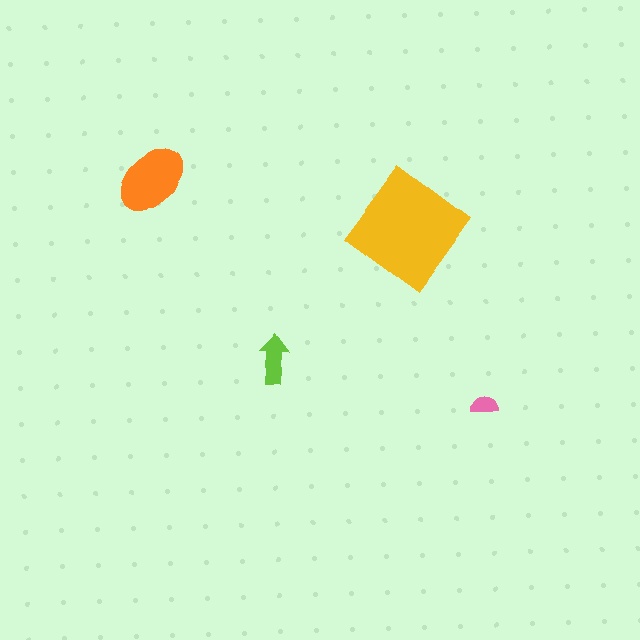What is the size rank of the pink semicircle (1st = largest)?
4th.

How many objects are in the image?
There are 4 objects in the image.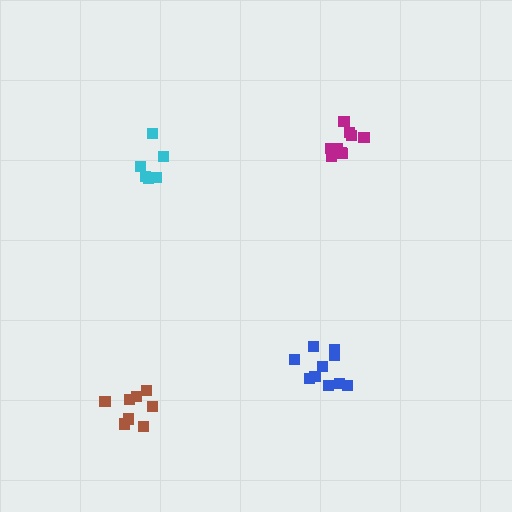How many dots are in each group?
Group 1: 10 dots, Group 2: 6 dots, Group 3: 8 dots, Group 4: 10 dots (34 total).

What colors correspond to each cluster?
The clusters are colored: magenta, cyan, brown, blue.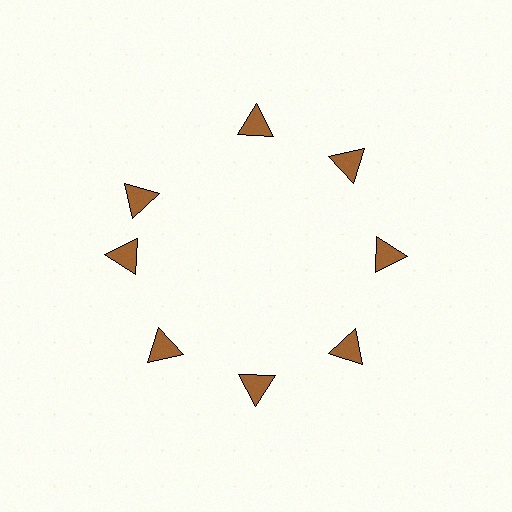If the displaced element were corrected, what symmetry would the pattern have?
It would have 8-fold rotational symmetry — the pattern would map onto itself every 45 degrees.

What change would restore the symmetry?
The symmetry would be restored by rotating it back into even spacing with its neighbors so that all 8 triangles sit at equal angles and equal distance from the center.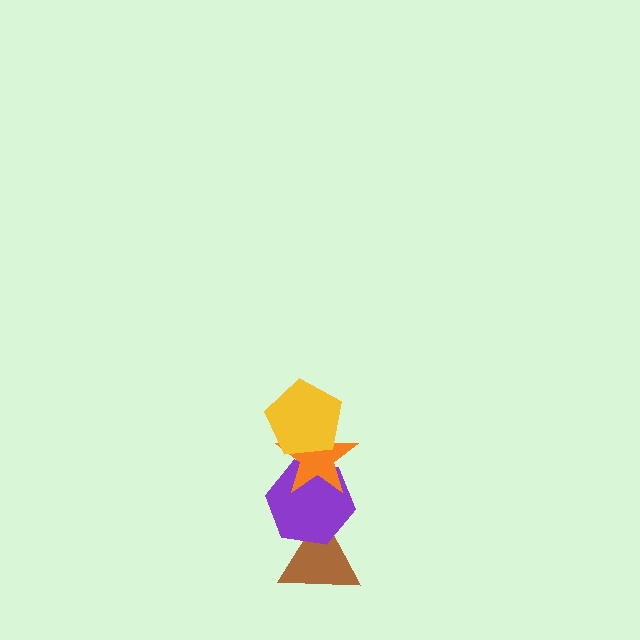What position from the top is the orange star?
The orange star is 2nd from the top.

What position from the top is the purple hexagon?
The purple hexagon is 3rd from the top.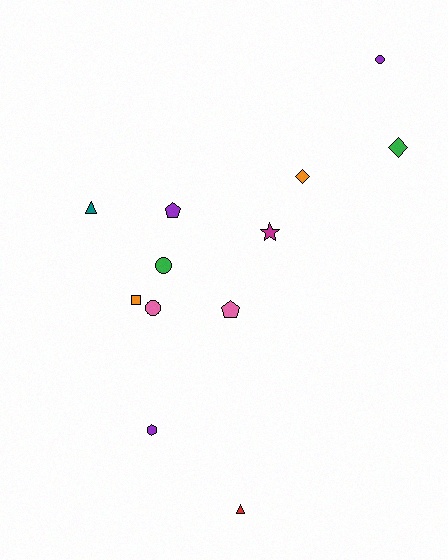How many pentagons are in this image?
There are 2 pentagons.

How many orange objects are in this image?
There are 2 orange objects.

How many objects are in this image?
There are 12 objects.